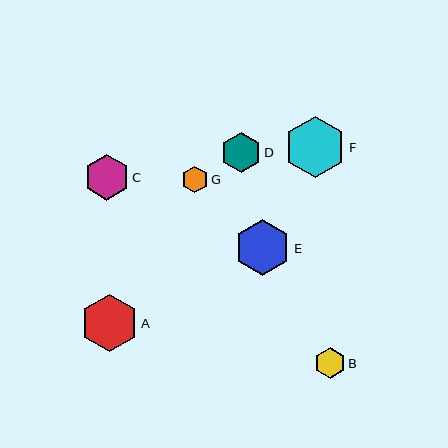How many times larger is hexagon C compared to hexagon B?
Hexagon C is approximately 1.5 times the size of hexagon B.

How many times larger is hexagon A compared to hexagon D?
Hexagon A is approximately 1.4 times the size of hexagon D.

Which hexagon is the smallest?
Hexagon G is the smallest with a size of approximately 26 pixels.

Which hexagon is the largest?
Hexagon F is the largest with a size of approximately 61 pixels.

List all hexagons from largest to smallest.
From largest to smallest: F, A, E, C, D, B, G.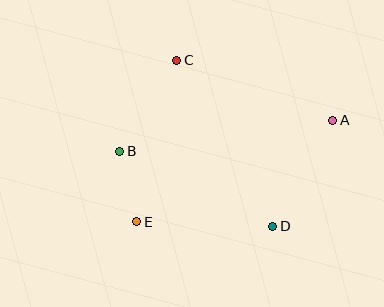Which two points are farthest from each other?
Points A and E are farthest from each other.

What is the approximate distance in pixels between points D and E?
The distance between D and E is approximately 136 pixels.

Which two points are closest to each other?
Points B and E are closest to each other.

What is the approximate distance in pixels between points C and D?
The distance between C and D is approximately 192 pixels.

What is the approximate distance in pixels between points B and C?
The distance between B and C is approximately 107 pixels.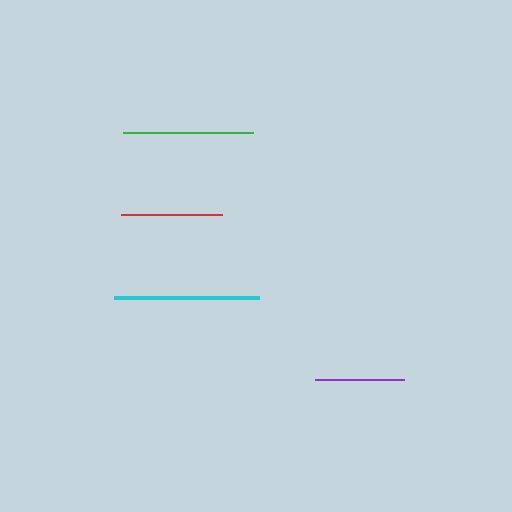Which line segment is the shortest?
The purple line is the shortest at approximately 89 pixels.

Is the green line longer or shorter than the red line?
The green line is longer than the red line.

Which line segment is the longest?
The cyan line is the longest at approximately 145 pixels.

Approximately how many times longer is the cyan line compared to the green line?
The cyan line is approximately 1.1 times the length of the green line.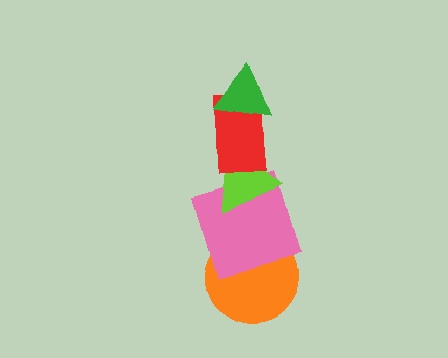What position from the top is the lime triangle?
The lime triangle is 3rd from the top.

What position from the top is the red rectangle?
The red rectangle is 2nd from the top.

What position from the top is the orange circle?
The orange circle is 5th from the top.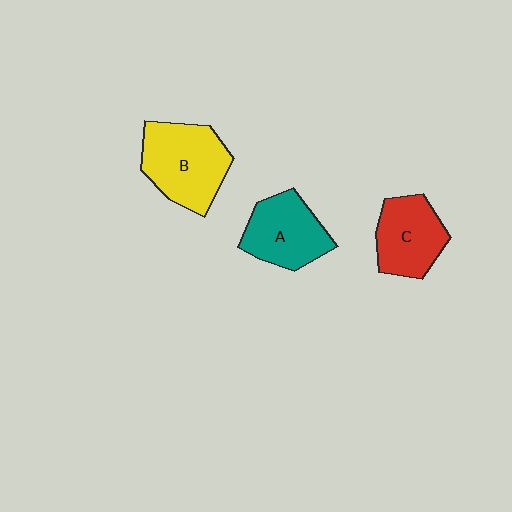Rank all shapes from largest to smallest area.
From largest to smallest: B (yellow), A (teal), C (red).